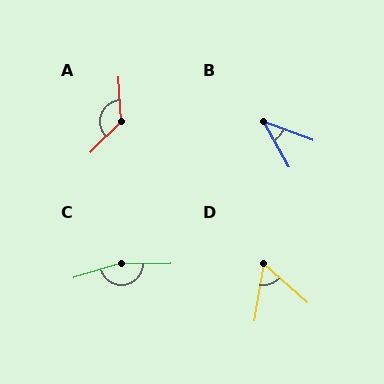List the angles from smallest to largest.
B (40°), D (58°), A (132°), C (164°).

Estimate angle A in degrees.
Approximately 132 degrees.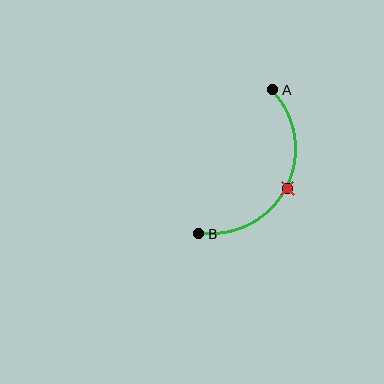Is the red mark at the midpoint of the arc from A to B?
Yes. The red mark lies on the arc at equal arc-length from both A and B — it is the arc midpoint.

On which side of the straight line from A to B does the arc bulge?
The arc bulges to the right of the straight line connecting A and B.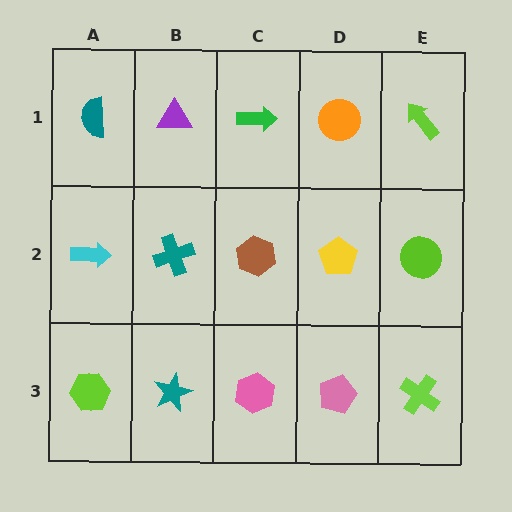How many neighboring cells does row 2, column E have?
3.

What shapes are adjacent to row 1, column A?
A cyan arrow (row 2, column A), a purple triangle (row 1, column B).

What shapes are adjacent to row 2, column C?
A green arrow (row 1, column C), a pink hexagon (row 3, column C), a teal cross (row 2, column B), a yellow pentagon (row 2, column D).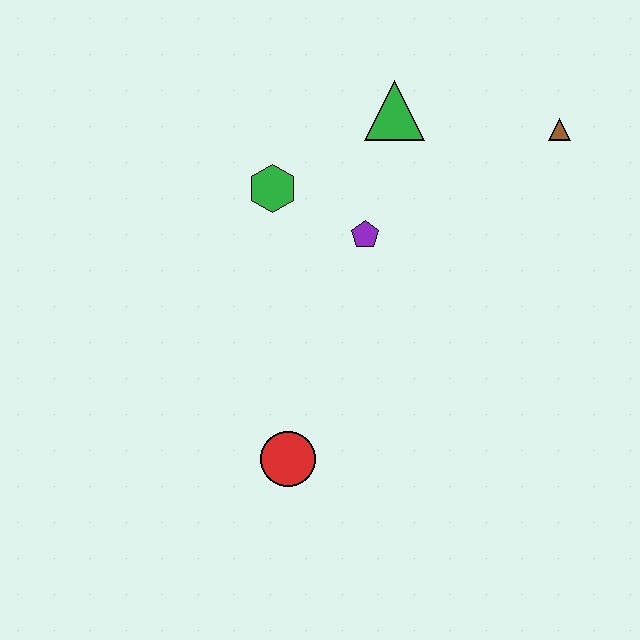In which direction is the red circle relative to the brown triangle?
The red circle is below the brown triangle.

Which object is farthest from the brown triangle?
The red circle is farthest from the brown triangle.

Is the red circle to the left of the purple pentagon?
Yes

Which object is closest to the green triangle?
The purple pentagon is closest to the green triangle.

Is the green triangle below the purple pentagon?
No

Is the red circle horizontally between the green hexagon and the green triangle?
Yes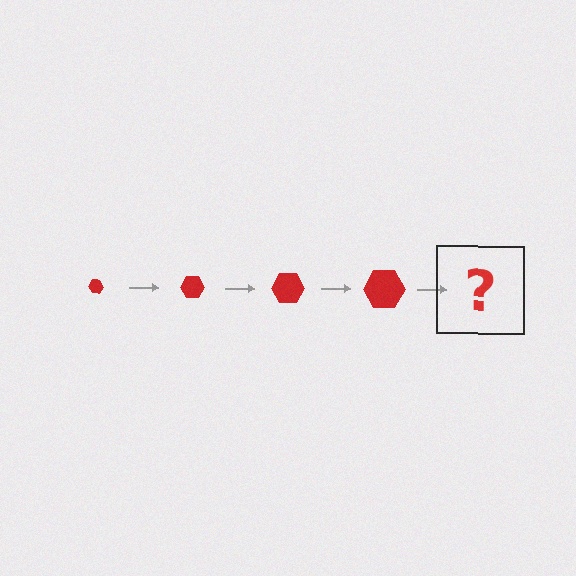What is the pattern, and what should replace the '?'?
The pattern is that the hexagon gets progressively larger each step. The '?' should be a red hexagon, larger than the previous one.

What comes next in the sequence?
The next element should be a red hexagon, larger than the previous one.